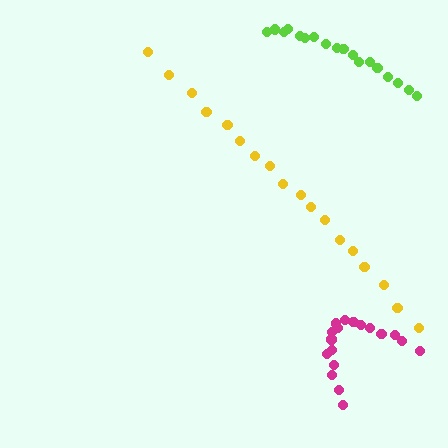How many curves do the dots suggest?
There are 3 distinct paths.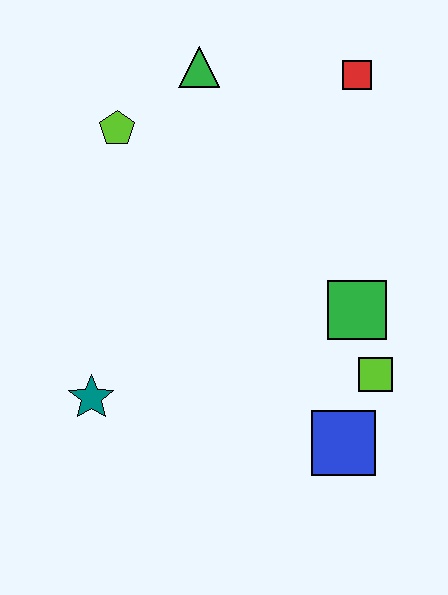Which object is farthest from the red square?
The teal star is farthest from the red square.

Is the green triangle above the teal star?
Yes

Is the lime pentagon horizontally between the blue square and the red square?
No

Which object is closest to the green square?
The lime square is closest to the green square.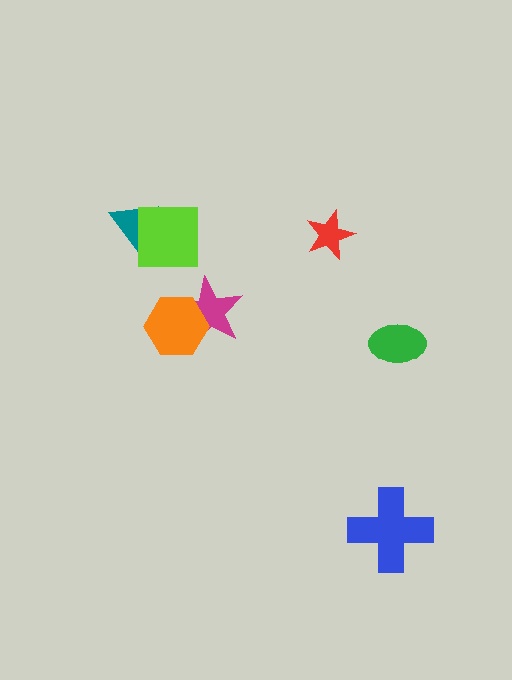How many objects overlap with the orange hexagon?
1 object overlaps with the orange hexagon.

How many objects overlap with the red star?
0 objects overlap with the red star.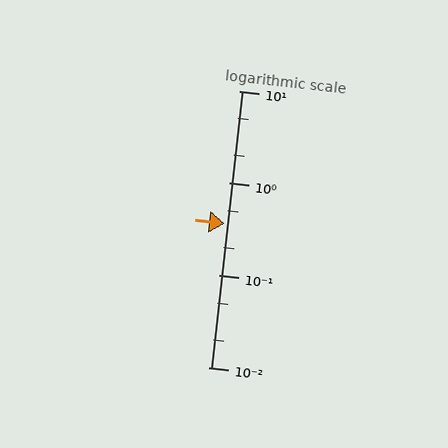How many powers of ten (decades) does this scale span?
The scale spans 3 decades, from 0.01 to 10.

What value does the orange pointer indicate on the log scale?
The pointer indicates approximately 0.36.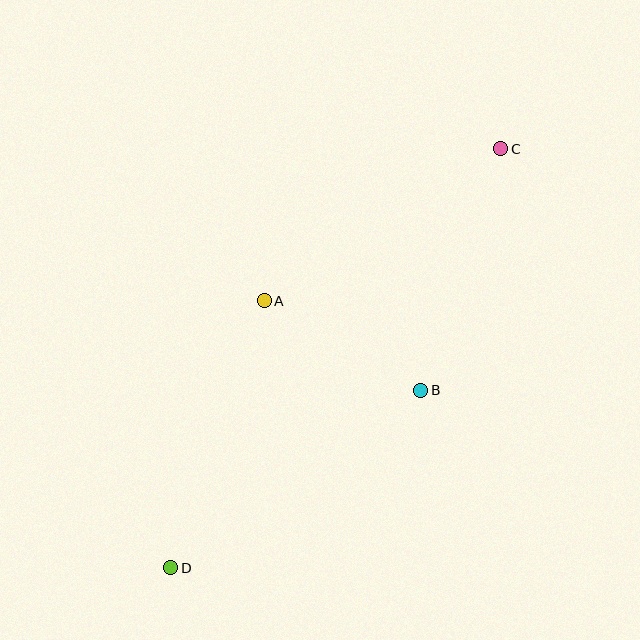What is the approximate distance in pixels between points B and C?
The distance between B and C is approximately 255 pixels.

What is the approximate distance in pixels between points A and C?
The distance between A and C is approximately 281 pixels.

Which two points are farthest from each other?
Points C and D are farthest from each other.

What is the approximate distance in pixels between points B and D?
The distance between B and D is approximately 306 pixels.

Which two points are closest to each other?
Points A and B are closest to each other.